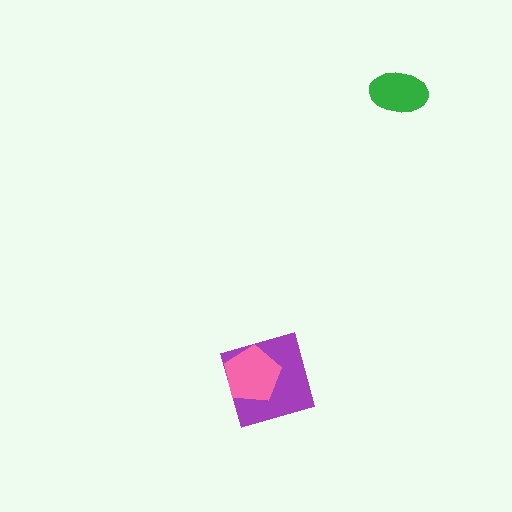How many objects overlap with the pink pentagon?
1 object overlaps with the pink pentagon.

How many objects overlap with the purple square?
1 object overlaps with the purple square.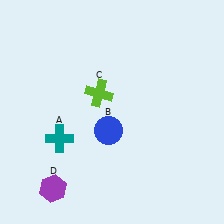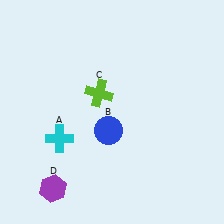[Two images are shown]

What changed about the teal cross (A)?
In Image 1, A is teal. In Image 2, it changed to cyan.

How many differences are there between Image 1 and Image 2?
There is 1 difference between the two images.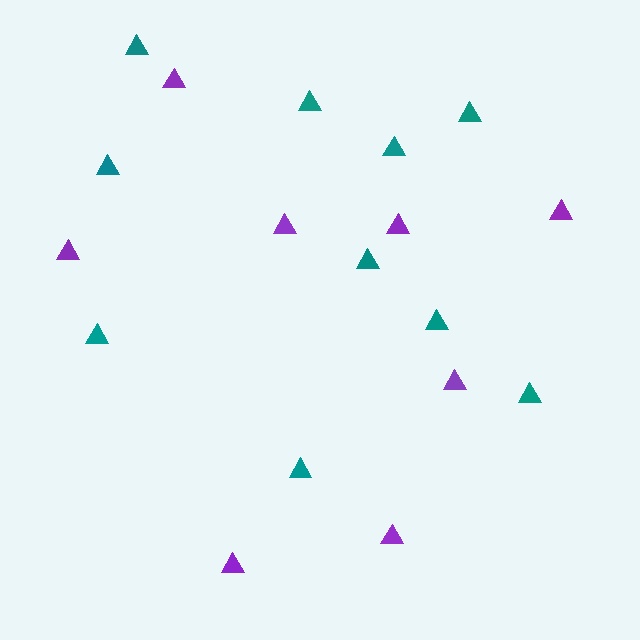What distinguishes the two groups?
There are 2 groups: one group of purple triangles (8) and one group of teal triangles (10).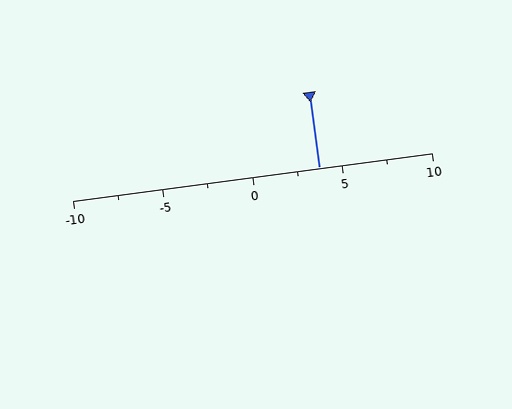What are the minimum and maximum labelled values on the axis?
The axis runs from -10 to 10.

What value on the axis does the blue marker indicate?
The marker indicates approximately 3.8.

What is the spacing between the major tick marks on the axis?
The major ticks are spaced 5 apart.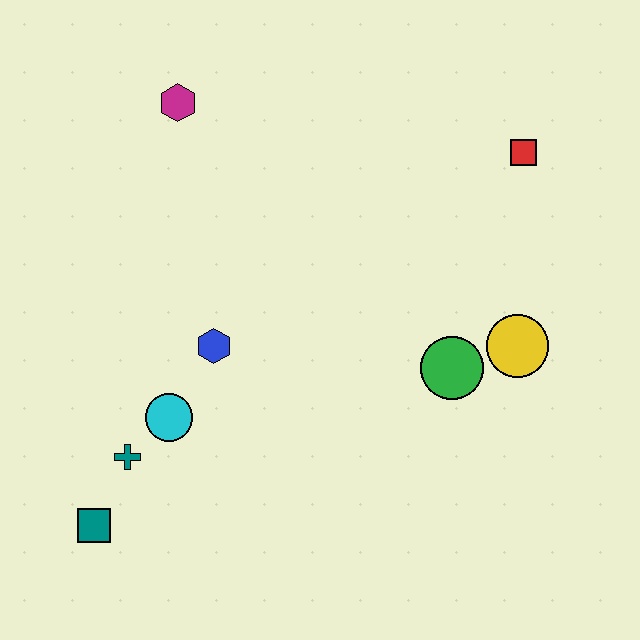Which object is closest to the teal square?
The teal cross is closest to the teal square.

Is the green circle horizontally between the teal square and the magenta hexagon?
No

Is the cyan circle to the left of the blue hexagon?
Yes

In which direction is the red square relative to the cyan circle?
The red square is to the right of the cyan circle.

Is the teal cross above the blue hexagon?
No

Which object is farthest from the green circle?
The teal square is farthest from the green circle.